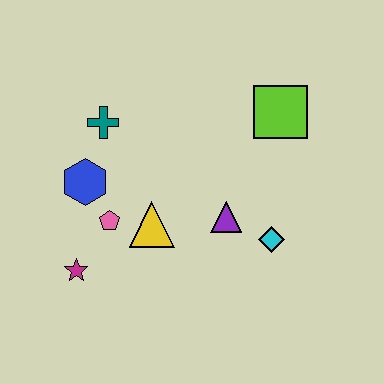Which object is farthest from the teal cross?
The cyan diamond is farthest from the teal cross.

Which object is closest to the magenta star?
The pink pentagon is closest to the magenta star.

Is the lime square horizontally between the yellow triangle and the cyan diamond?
No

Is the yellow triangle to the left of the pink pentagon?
No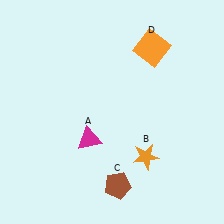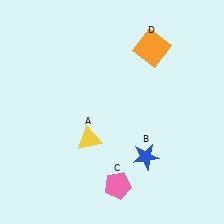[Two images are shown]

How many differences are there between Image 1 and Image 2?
There are 3 differences between the two images.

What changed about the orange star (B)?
In Image 1, B is orange. In Image 2, it changed to blue.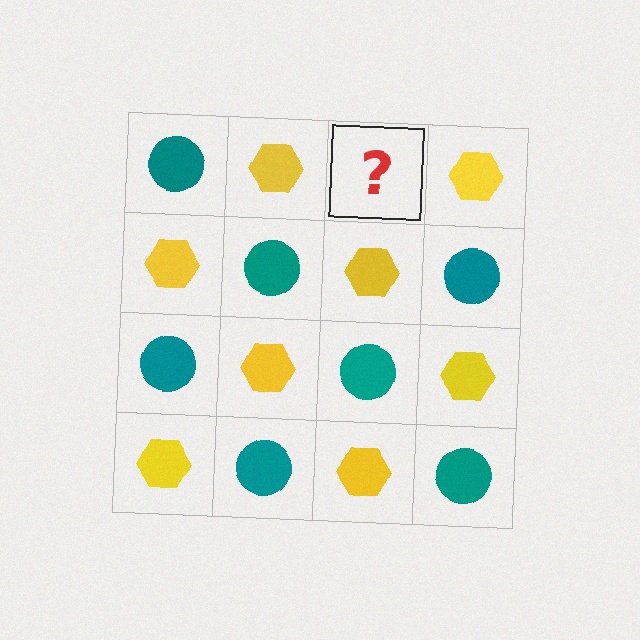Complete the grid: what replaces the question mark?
The question mark should be replaced with a teal circle.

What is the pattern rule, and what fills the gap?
The rule is that it alternates teal circle and yellow hexagon in a checkerboard pattern. The gap should be filled with a teal circle.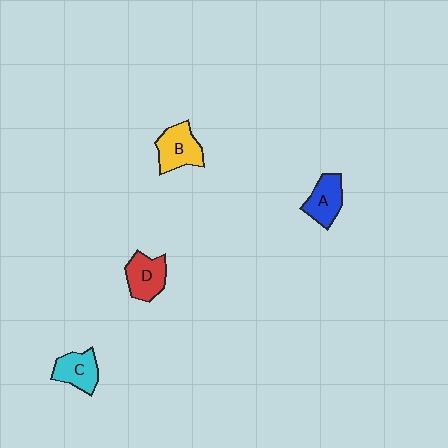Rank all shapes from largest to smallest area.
From largest to smallest: B (yellow), D (red), A (blue), C (cyan).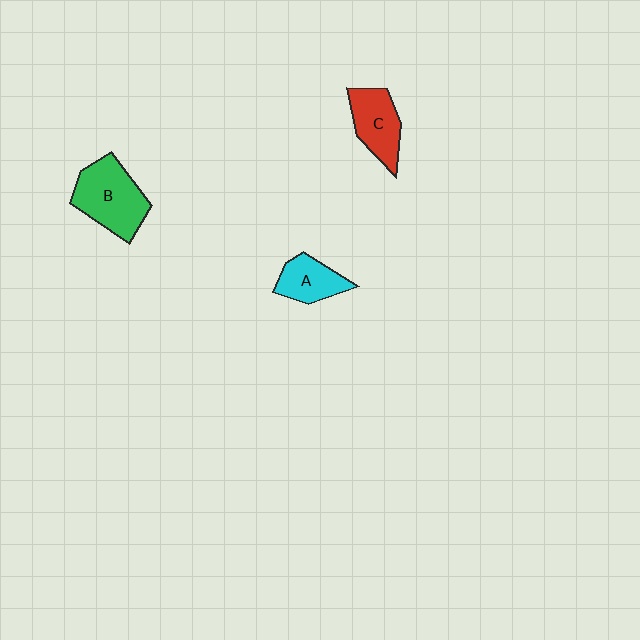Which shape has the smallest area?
Shape A (cyan).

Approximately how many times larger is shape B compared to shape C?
Approximately 1.3 times.